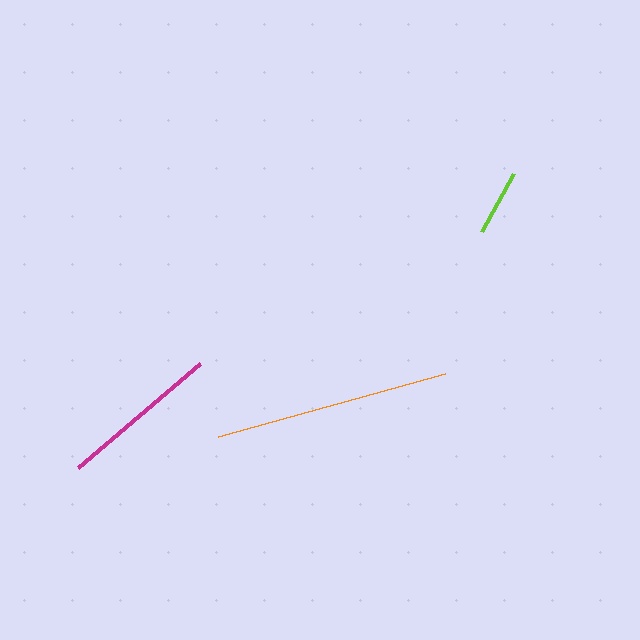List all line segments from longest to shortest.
From longest to shortest: orange, magenta, lime.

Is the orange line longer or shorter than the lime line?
The orange line is longer than the lime line.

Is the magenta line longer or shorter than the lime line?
The magenta line is longer than the lime line.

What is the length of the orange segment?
The orange segment is approximately 236 pixels long.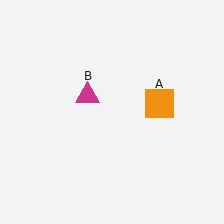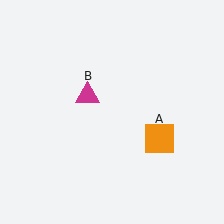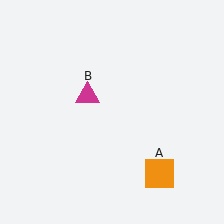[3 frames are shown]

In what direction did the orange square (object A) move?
The orange square (object A) moved down.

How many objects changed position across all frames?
1 object changed position: orange square (object A).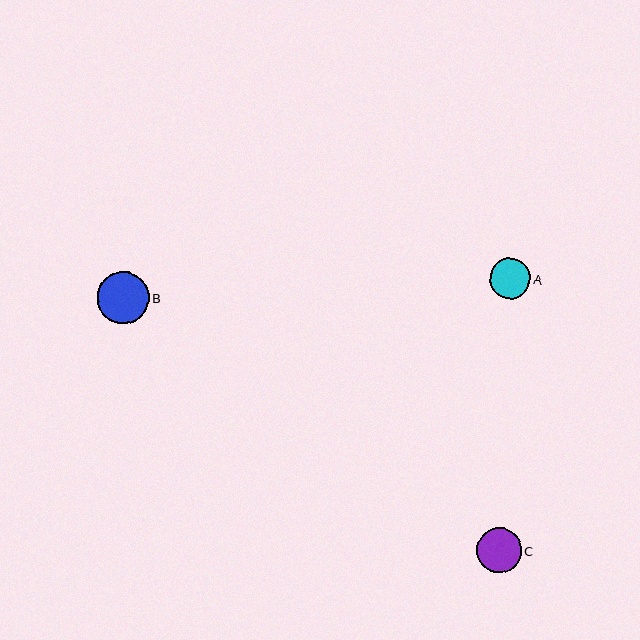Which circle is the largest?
Circle B is the largest with a size of approximately 52 pixels.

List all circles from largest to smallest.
From largest to smallest: B, C, A.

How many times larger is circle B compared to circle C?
Circle B is approximately 1.2 times the size of circle C.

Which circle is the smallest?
Circle A is the smallest with a size of approximately 41 pixels.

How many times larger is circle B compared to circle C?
Circle B is approximately 1.2 times the size of circle C.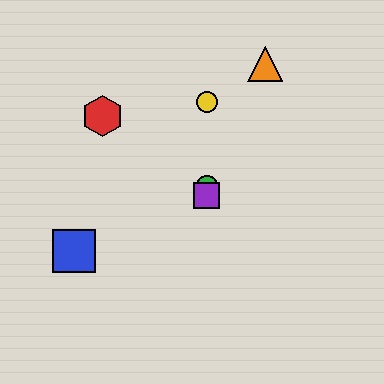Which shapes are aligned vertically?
The green circle, the yellow circle, the purple square are aligned vertically.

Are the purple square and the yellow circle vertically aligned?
Yes, both are at x≈207.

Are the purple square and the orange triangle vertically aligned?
No, the purple square is at x≈207 and the orange triangle is at x≈265.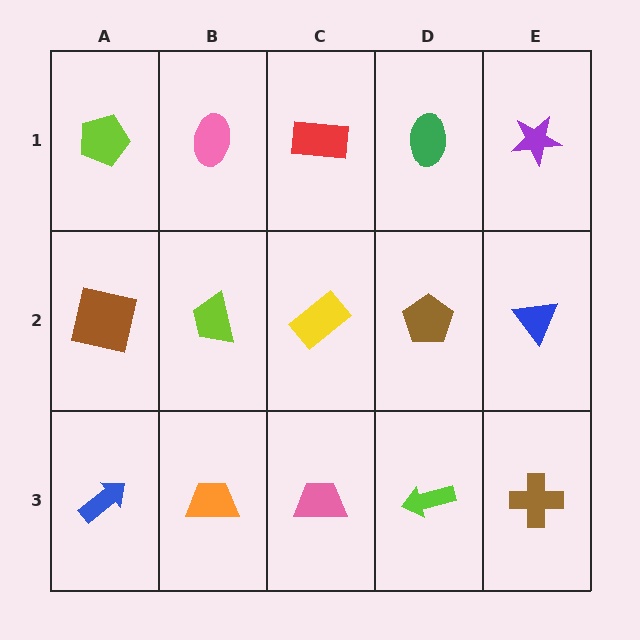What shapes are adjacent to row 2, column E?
A purple star (row 1, column E), a brown cross (row 3, column E), a brown pentagon (row 2, column D).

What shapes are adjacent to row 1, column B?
A lime trapezoid (row 2, column B), a lime pentagon (row 1, column A), a red rectangle (row 1, column C).